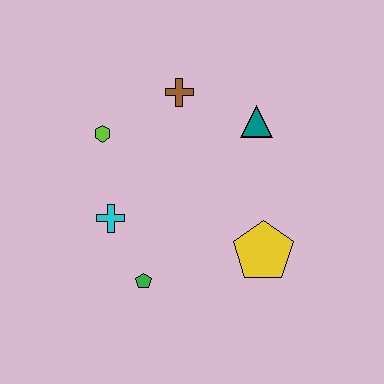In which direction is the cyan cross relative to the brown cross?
The cyan cross is below the brown cross.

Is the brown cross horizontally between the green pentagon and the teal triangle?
Yes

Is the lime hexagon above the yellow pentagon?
Yes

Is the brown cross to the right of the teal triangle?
No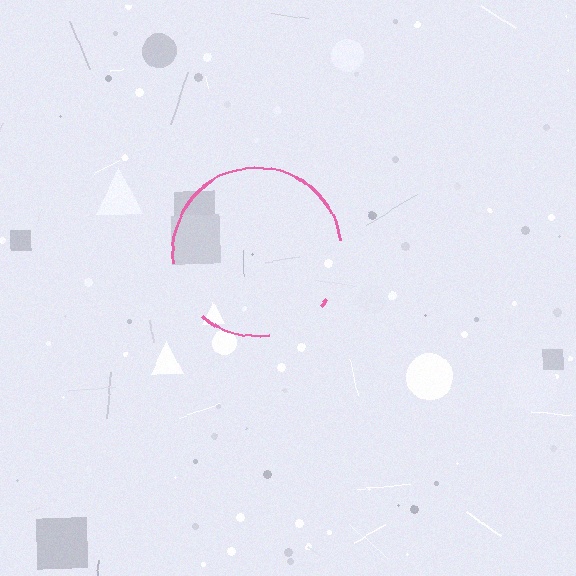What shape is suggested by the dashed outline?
The dashed outline suggests a circle.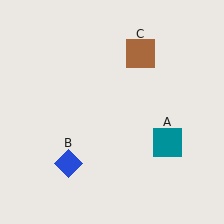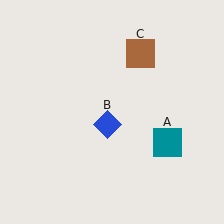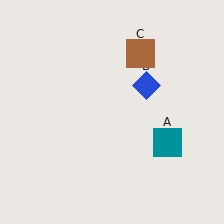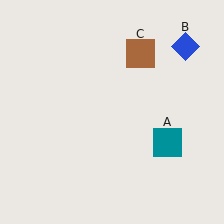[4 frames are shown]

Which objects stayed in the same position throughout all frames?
Teal square (object A) and brown square (object C) remained stationary.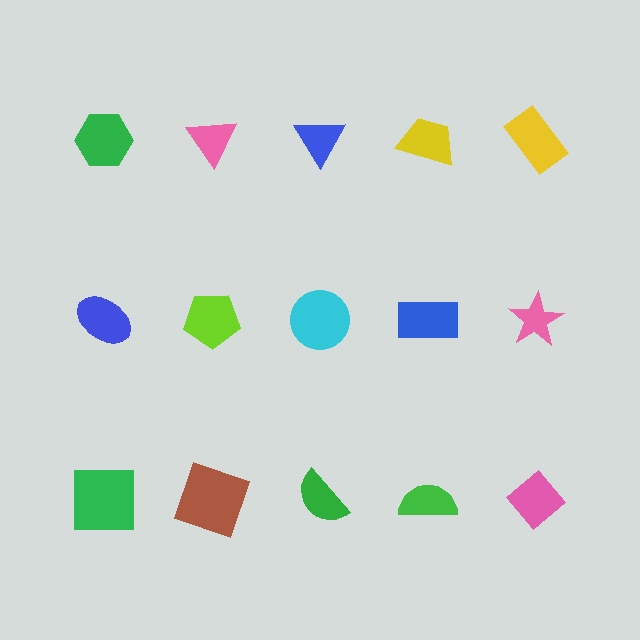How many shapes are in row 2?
5 shapes.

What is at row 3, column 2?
A brown square.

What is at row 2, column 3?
A cyan circle.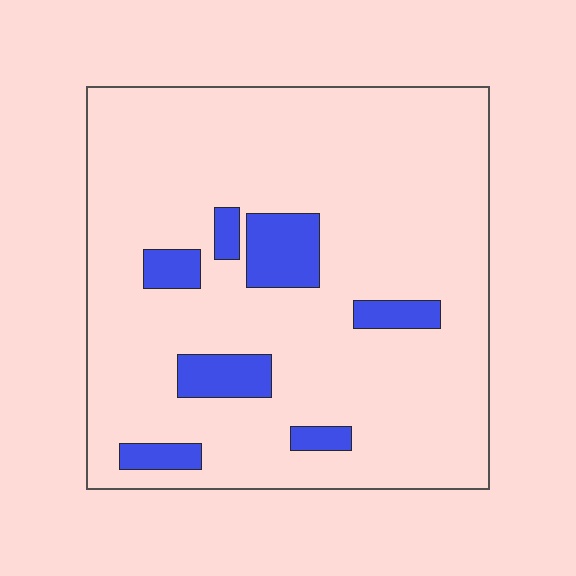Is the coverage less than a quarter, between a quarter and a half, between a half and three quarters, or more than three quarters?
Less than a quarter.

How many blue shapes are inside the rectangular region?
7.